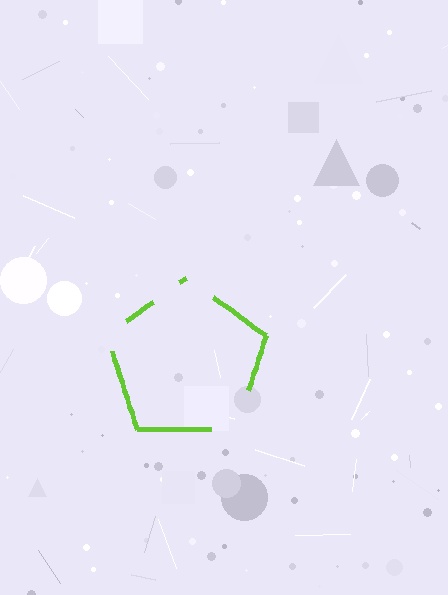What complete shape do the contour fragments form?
The contour fragments form a pentagon.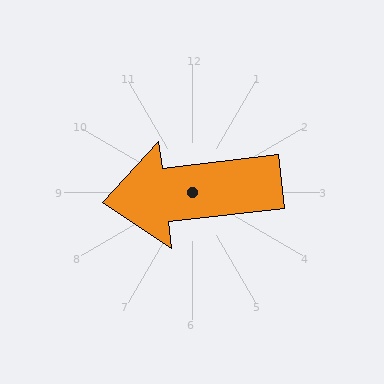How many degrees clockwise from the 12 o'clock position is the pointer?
Approximately 263 degrees.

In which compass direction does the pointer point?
West.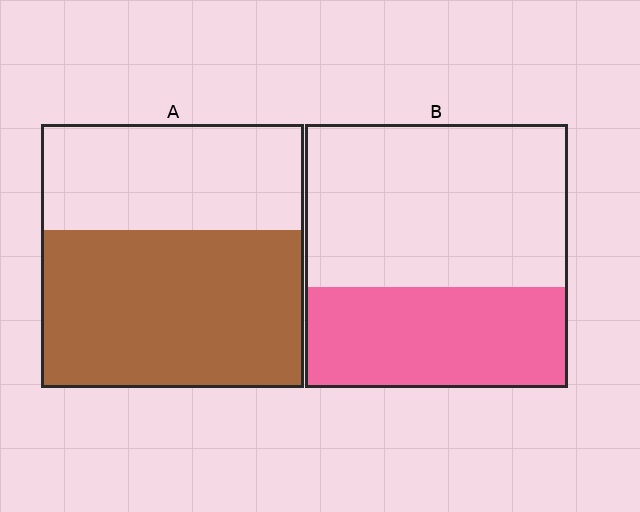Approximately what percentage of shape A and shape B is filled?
A is approximately 60% and B is approximately 40%.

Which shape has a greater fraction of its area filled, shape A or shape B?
Shape A.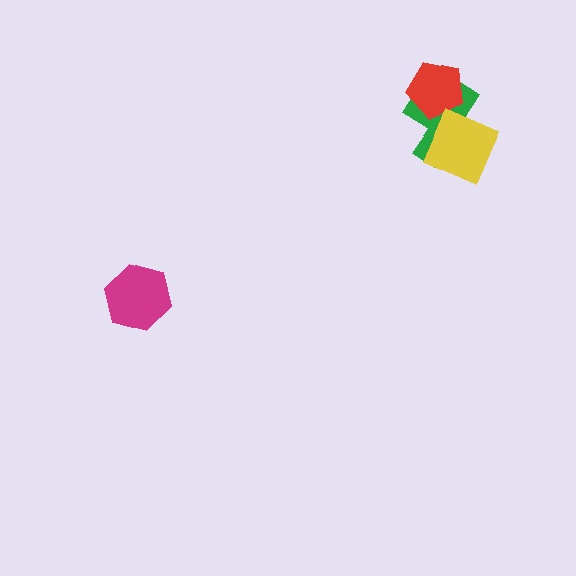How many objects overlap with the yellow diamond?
2 objects overlap with the yellow diamond.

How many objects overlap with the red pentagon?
2 objects overlap with the red pentagon.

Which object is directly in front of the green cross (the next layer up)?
The red pentagon is directly in front of the green cross.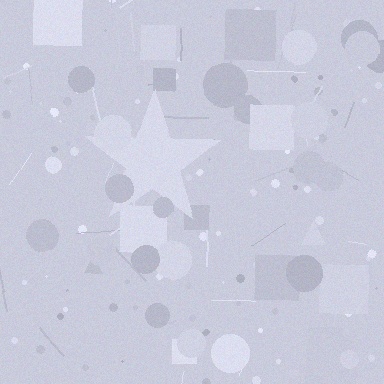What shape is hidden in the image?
A star is hidden in the image.